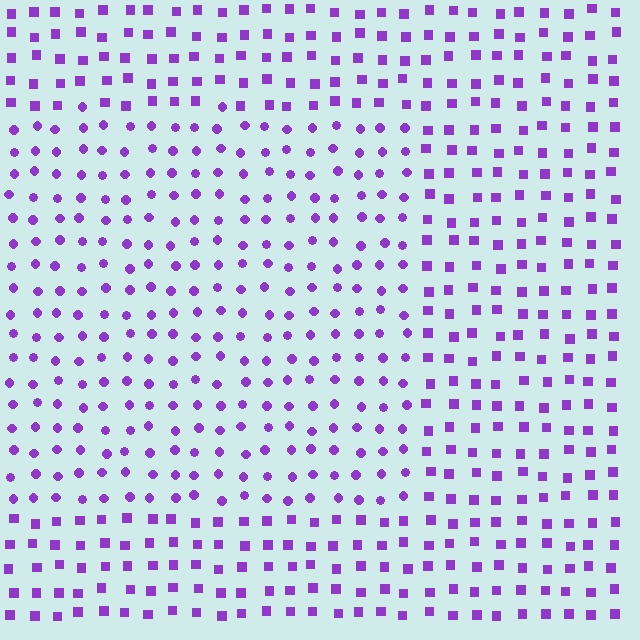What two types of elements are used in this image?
The image uses circles inside the rectangle region and squares outside it.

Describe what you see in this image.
The image is filled with small purple elements arranged in a uniform grid. A rectangle-shaped region contains circles, while the surrounding area contains squares. The boundary is defined purely by the change in element shape.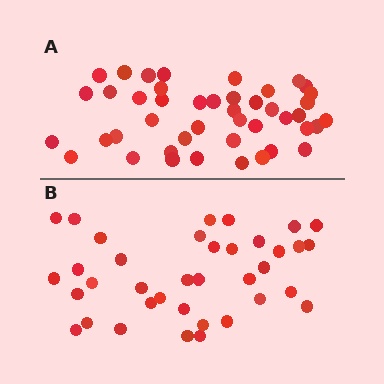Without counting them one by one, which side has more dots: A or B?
Region A (the top region) has more dots.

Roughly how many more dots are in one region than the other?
Region A has roughly 8 or so more dots than region B.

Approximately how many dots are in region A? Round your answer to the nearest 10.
About 40 dots. (The exact count is 44, which rounds to 40.)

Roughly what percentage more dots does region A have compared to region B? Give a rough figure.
About 20% more.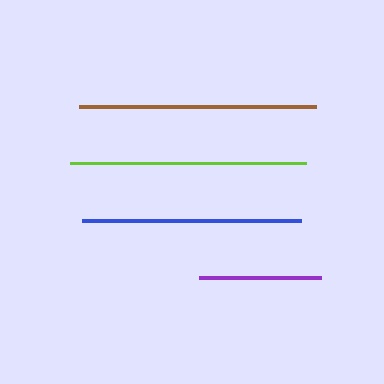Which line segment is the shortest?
The purple line is the shortest at approximately 122 pixels.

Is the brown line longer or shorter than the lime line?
The brown line is longer than the lime line.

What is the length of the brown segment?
The brown segment is approximately 237 pixels long.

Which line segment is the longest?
The brown line is the longest at approximately 237 pixels.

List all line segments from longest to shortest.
From longest to shortest: brown, lime, blue, purple.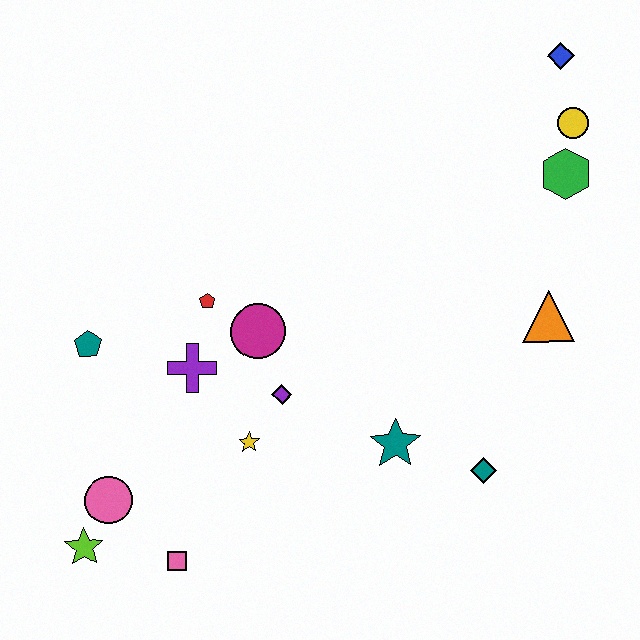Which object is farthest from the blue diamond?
The lime star is farthest from the blue diamond.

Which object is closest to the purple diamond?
The yellow star is closest to the purple diamond.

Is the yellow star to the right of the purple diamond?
No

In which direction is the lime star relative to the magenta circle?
The lime star is below the magenta circle.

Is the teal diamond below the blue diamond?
Yes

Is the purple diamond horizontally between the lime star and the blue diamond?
Yes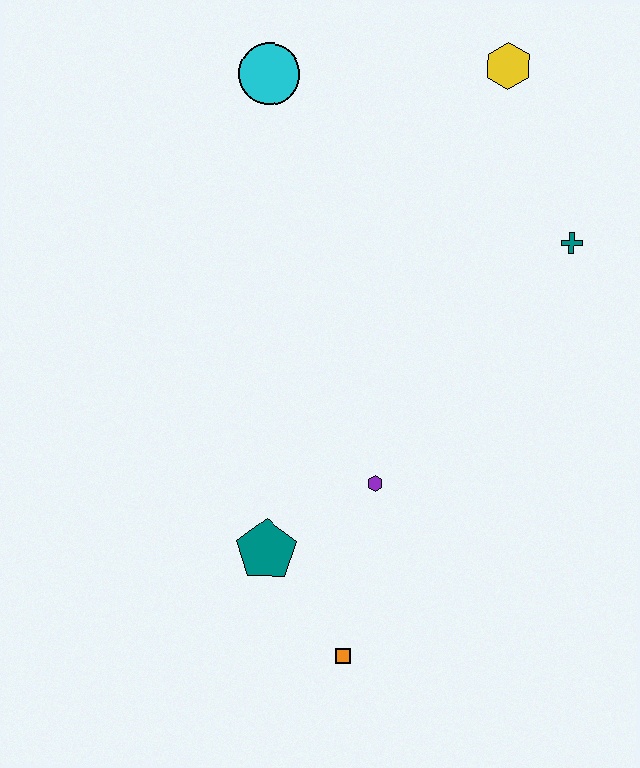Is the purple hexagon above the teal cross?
No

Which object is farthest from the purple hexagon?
The yellow hexagon is farthest from the purple hexagon.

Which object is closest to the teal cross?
The yellow hexagon is closest to the teal cross.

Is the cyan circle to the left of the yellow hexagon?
Yes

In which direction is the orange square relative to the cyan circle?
The orange square is below the cyan circle.